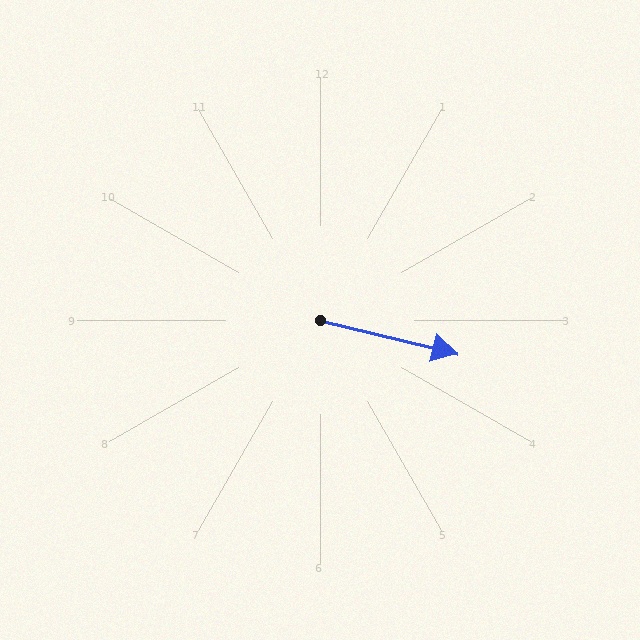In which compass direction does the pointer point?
East.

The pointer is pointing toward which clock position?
Roughly 3 o'clock.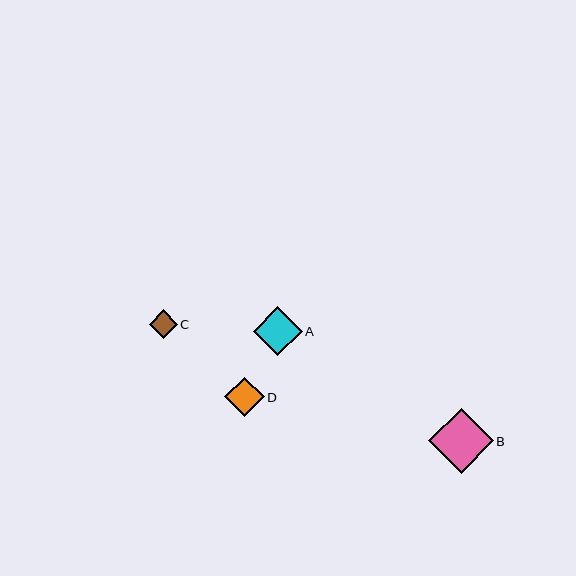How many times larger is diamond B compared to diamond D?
Diamond B is approximately 1.6 times the size of diamond D.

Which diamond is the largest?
Diamond B is the largest with a size of approximately 64 pixels.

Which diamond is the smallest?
Diamond C is the smallest with a size of approximately 28 pixels.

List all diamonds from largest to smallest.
From largest to smallest: B, A, D, C.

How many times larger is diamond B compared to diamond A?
Diamond B is approximately 1.3 times the size of diamond A.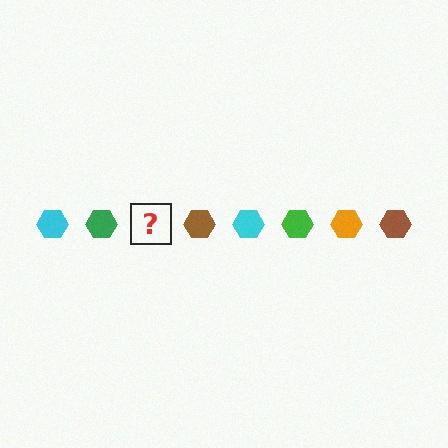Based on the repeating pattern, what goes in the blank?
The blank should be an orange hexagon.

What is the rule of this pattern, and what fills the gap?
The rule is that the pattern cycles through cyan, green, orange, brown hexagons. The gap should be filled with an orange hexagon.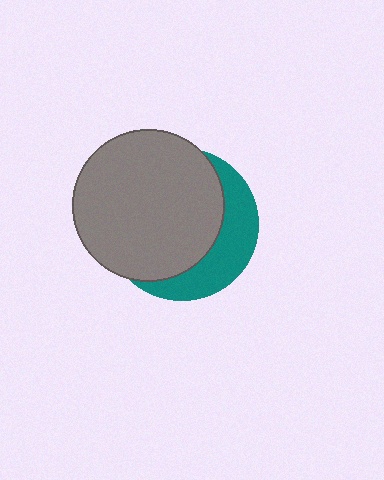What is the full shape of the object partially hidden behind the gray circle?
The partially hidden object is a teal circle.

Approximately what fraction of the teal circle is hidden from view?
Roughly 68% of the teal circle is hidden behind the gray circle.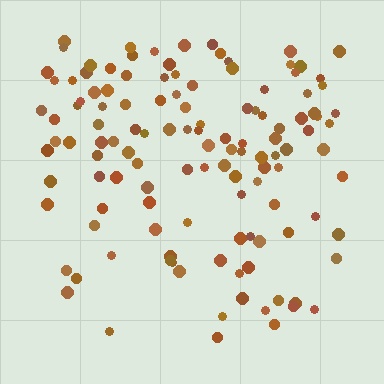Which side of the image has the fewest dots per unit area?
The bottom.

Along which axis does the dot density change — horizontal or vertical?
Vertical.